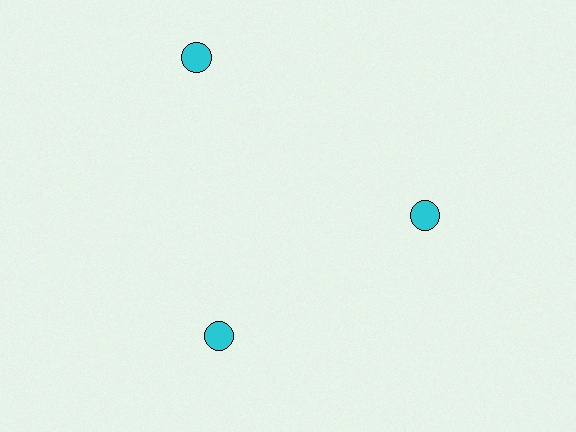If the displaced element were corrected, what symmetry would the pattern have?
It would have 3-fold rotational symmetry — the pattern would map onto itself every 120 degrees.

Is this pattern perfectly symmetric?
No. The 3 cyan circles are arranged in a ring, but one element near the 11 o'clock position is pushed outward from the center, breaking the 3-fold rotational symmetry.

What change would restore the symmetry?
The symmetry would be restored by moving it inward, back onto the ring so that all 3 circles sit at equal angles and equal distance from the center.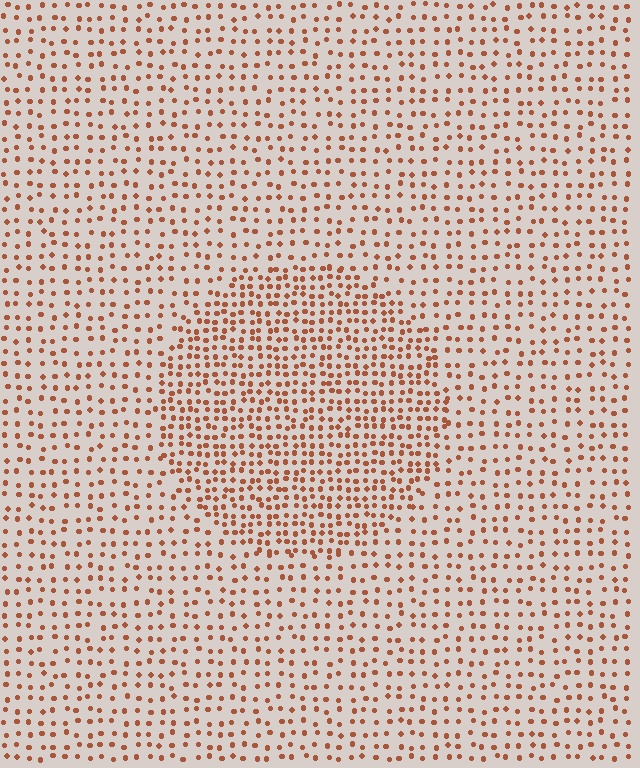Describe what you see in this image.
The image contains small brown elements arranged at two different densities. A circle-shaped region is visible where the elements are more densely packed than the surrounding area.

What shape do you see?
I see a circle.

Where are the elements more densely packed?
The elements are more densely packed inside the circle boundary.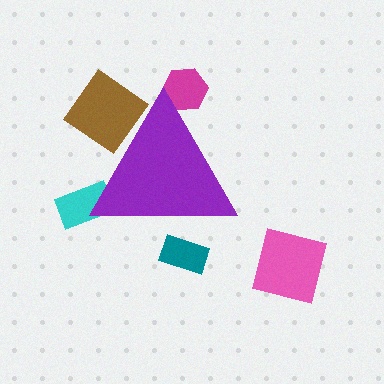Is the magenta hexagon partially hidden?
Yes, the magenta hexagon is partially hidden behind the purple triangle.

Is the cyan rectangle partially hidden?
Yes, the cyan rectangle is partially hidden behind the purple triangle.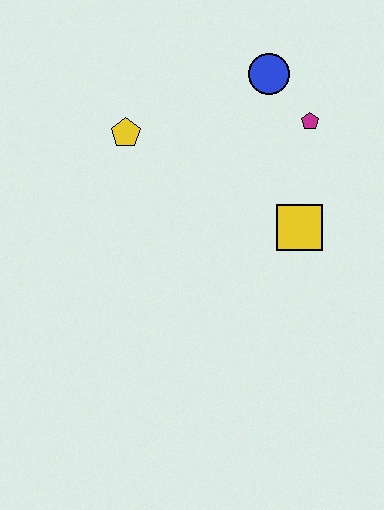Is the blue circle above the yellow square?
Yes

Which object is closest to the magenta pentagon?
The blue circle is closest to the magenta pentagon.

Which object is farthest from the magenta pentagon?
The yellow pentagon is farthest from the magenta pentagon.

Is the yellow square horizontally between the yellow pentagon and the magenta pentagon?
Yes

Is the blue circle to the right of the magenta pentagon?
No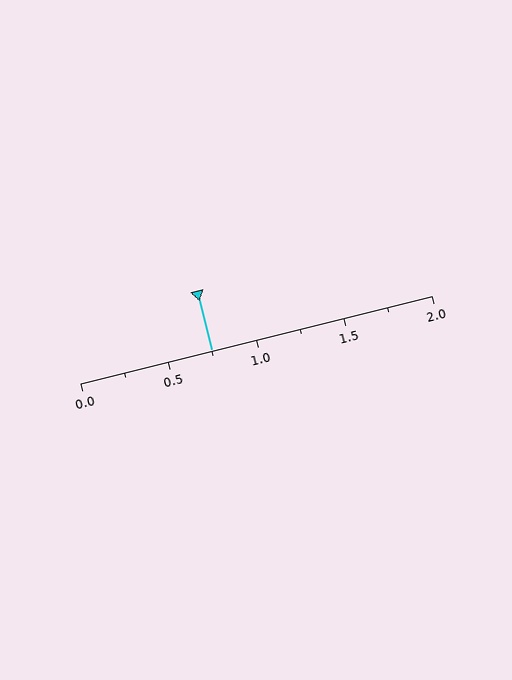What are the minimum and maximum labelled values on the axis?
The axis runs from 0.0 to 2.0.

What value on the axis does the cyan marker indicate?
The marker indicates approximately 0.75.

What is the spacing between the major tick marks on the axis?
The major ticks are spaced 0.5 apart.